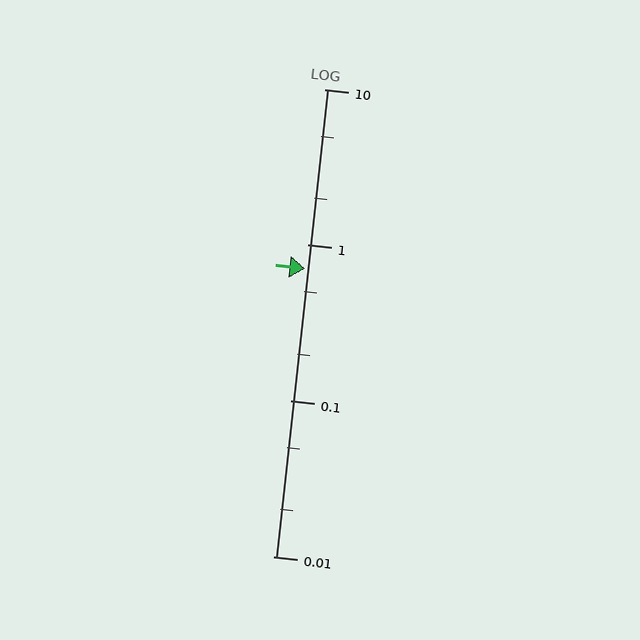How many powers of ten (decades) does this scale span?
The scale spans 3 decades, from 0.01 to 10.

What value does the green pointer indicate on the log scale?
The pointer indicates approximately 0.7.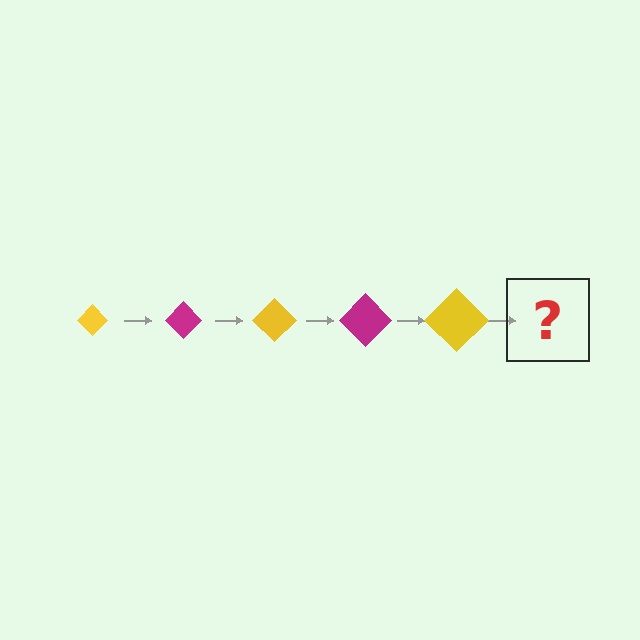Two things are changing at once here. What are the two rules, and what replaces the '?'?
The two rules are that the diamond grows larger each step and the color cycles through yellow and magenta. The '?' should be a magenta diamond, larger than the previous one.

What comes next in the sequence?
The next element should be a magenta diamond, larger than the previous one.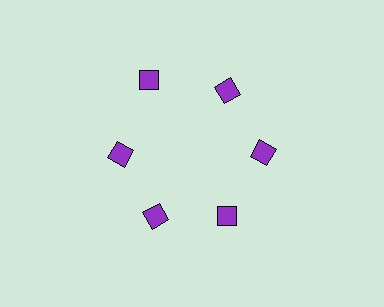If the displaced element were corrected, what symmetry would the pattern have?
It would have 6-fold rotational symmetry — the pattern would map onto itself every 60 degrees.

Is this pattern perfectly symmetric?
No. The 6 purple squares are arranged in a ring, but one element near the 11 o'clock position is pushed outward from the center, breaking the 6-fold rotational symmetry.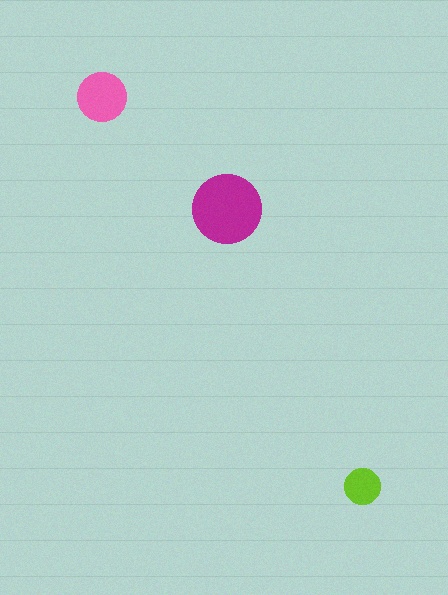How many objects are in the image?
There are 3 objects in the image.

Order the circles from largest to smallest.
the magenta one, the pink one, the lime one.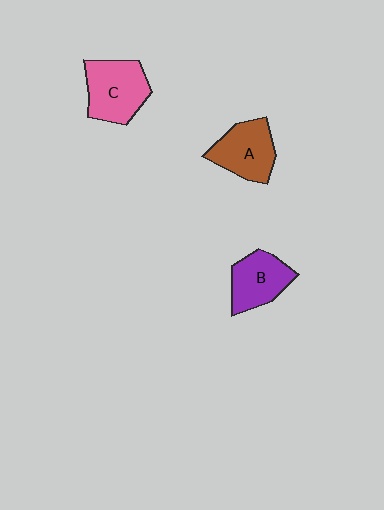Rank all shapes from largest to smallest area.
From largest to smallest: C (pink), A (brown), B (purple).